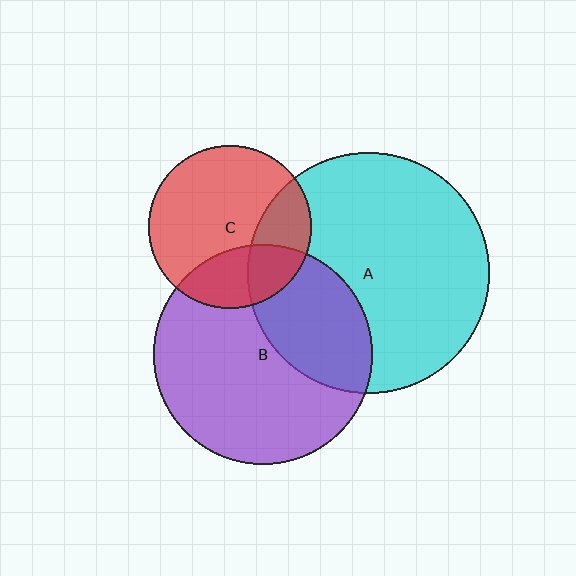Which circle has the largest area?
Circle A (cyan).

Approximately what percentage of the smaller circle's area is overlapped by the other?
Approximately 25%.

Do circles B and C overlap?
Yes.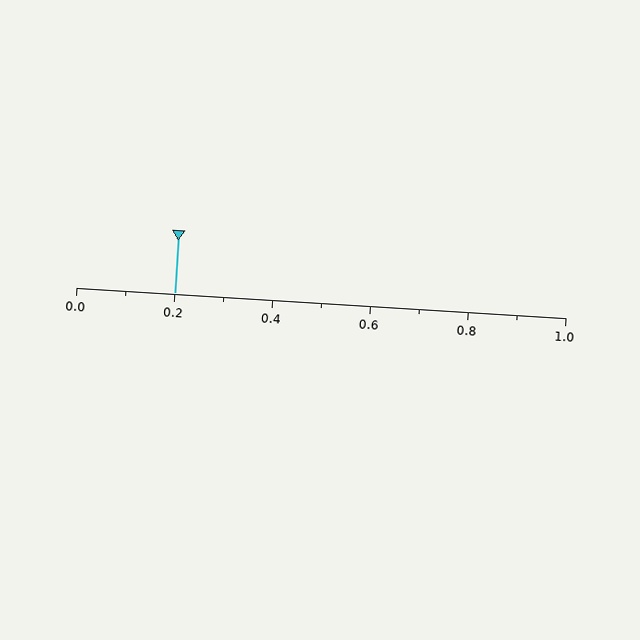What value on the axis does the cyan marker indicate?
The marker indicates approximately 0.2.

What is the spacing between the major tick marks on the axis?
The major ticks are spaced 0.2 apart.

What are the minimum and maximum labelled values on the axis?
The axis runs from 0.0 to 1.0.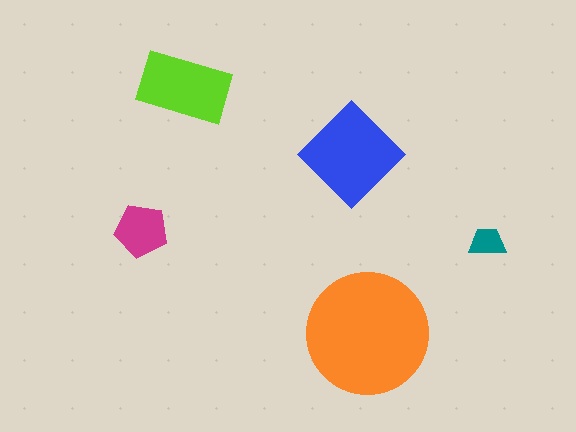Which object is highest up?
The lime rectangle is topmost.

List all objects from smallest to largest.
The teal trapezoid, the magenta pentagon, the lime rectangle, the blue diamond, the orange circle.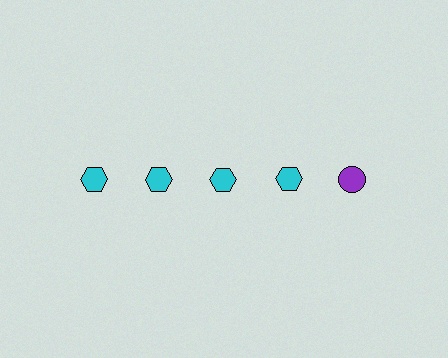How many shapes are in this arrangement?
There are 5 shapes arranged in a grid pattern.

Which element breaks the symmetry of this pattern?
The purple circle in the top row, rightmost column breaks the symmetry. All other shapes are cyan hexagons.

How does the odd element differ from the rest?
It differs in both color (purple instead of cyan) and shape (circle instead of hexagon).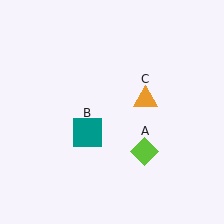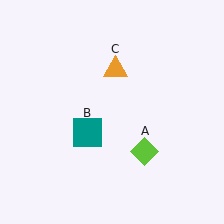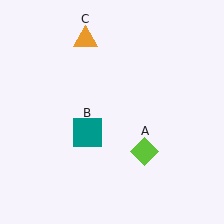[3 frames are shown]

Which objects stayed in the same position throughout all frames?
Lime diamond (object A) and teal square (object B) remained stationary.